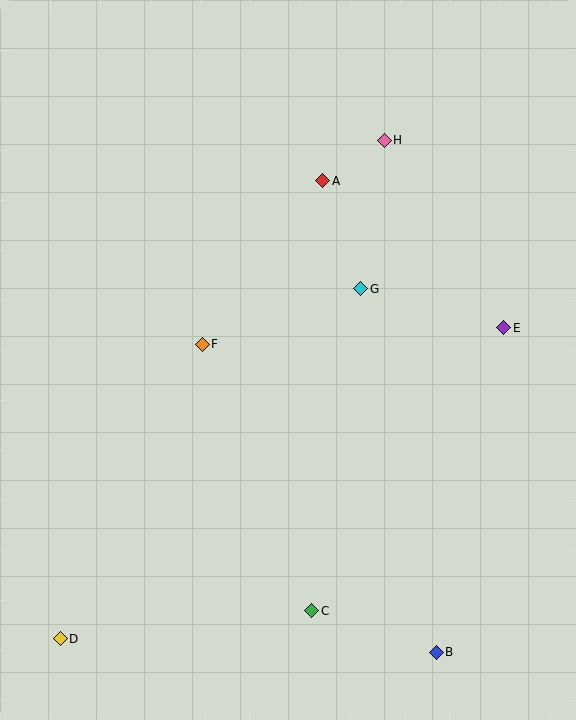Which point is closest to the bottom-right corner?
Point B is closest to the bottom-right corner.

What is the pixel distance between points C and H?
The distance between C and H is 476 pixels.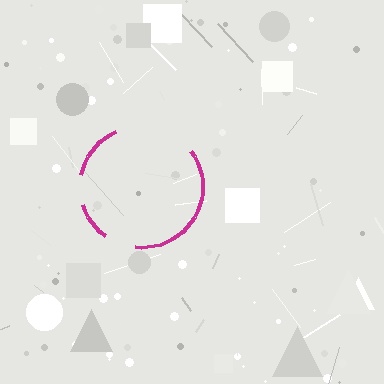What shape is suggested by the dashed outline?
The dashed outline suggests a circle.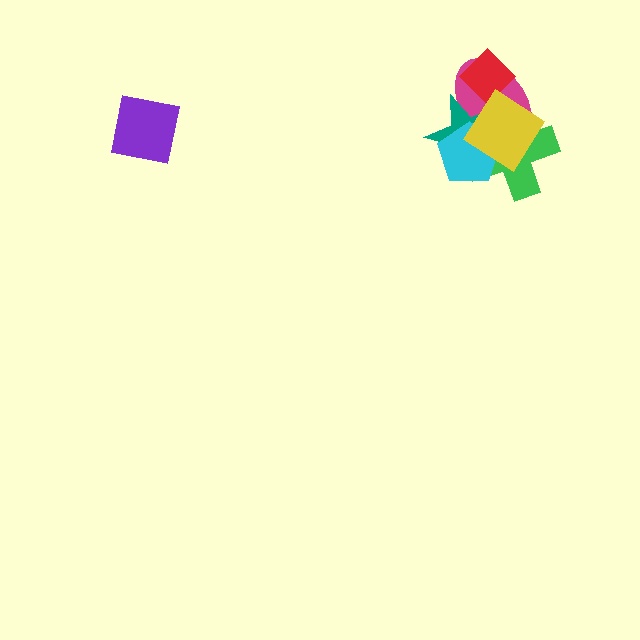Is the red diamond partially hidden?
Yes, it is partially covered by another shape.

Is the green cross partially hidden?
Yes, it is partially covered by another shape.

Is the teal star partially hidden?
Yes, it is partially covered by another shape.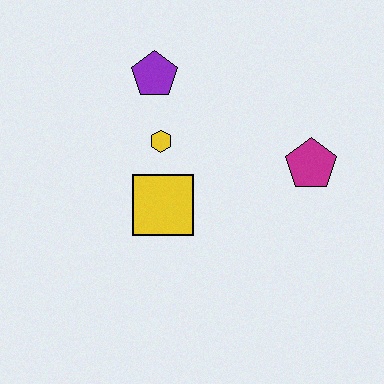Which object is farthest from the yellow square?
The magenta pentagon is farthest from the yellow square.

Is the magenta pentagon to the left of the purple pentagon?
No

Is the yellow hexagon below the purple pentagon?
Yes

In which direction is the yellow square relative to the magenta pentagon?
The yellow square is to the left of the magenta pentagon.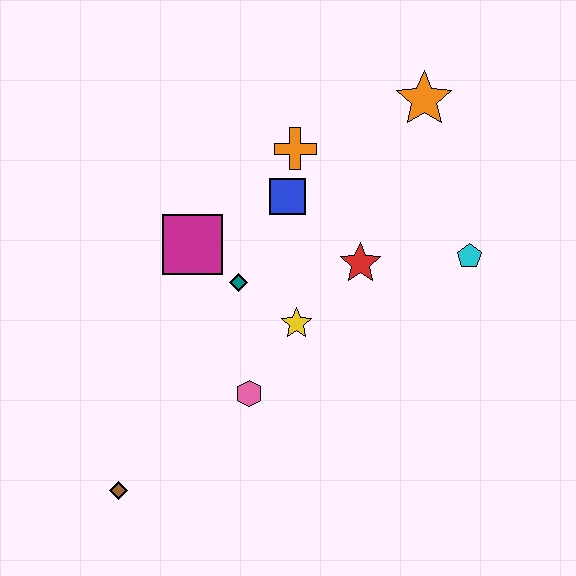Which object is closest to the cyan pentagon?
The red star is closest to the cyan pentagon.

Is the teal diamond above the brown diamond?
Yes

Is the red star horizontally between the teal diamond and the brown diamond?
No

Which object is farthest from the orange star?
The brown diamond is farthest from the orange star.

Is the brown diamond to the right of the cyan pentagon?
No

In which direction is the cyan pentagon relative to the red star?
The cyan pentagon is to the right of the red star.